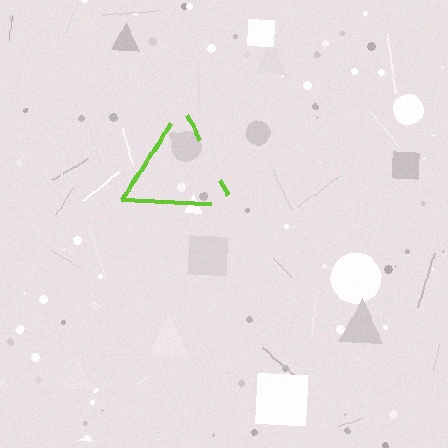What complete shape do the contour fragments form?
The contour fragments form a triangle.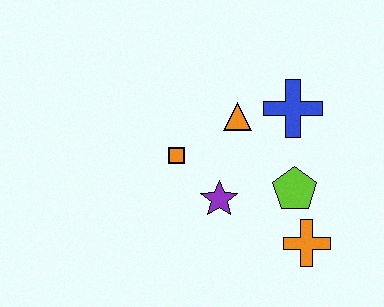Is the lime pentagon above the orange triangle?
No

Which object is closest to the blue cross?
The orange triangle is closest to the blue cross.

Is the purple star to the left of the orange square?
No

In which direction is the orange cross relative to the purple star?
The orange cross is to the right of the purple star.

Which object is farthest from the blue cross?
The orange cross is farthest from the blue cross.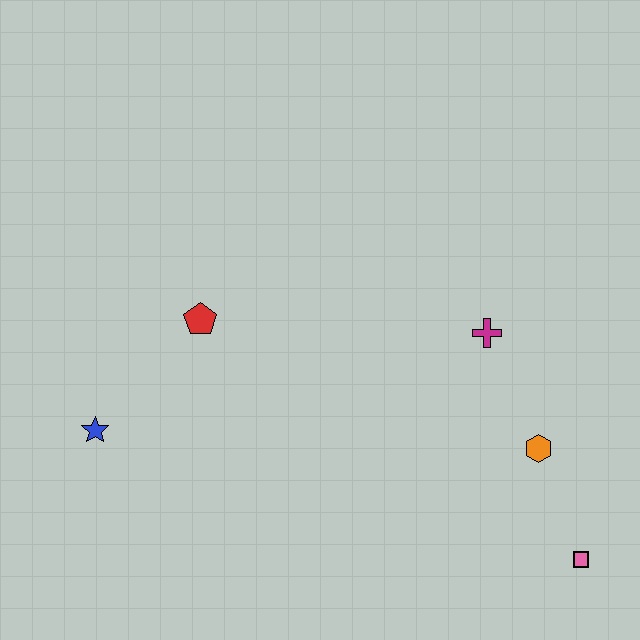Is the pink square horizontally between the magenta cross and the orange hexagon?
No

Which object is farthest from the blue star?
The pink square is farthest from the blue star.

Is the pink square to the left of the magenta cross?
No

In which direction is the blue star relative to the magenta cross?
The blue star is to the left of the magenta cross.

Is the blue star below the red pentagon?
Yes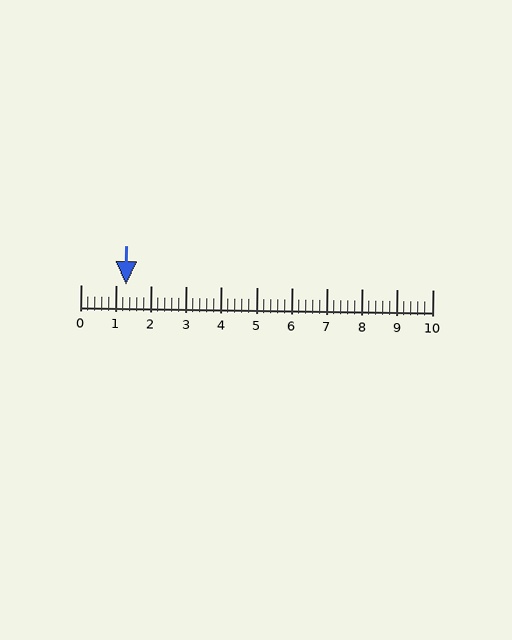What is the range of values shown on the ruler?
The ruler shows values from 0 to 10.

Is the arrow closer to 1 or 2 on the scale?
The arrow is closer to 1.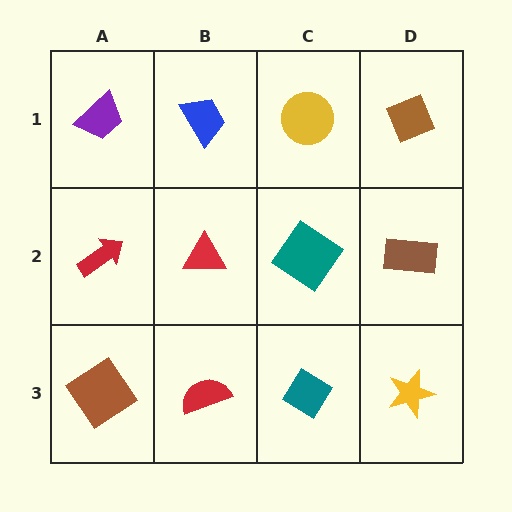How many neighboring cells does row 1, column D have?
2.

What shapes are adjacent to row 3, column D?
A brown rectangle (row 2, column D), a teal diamond (row 3, column C).